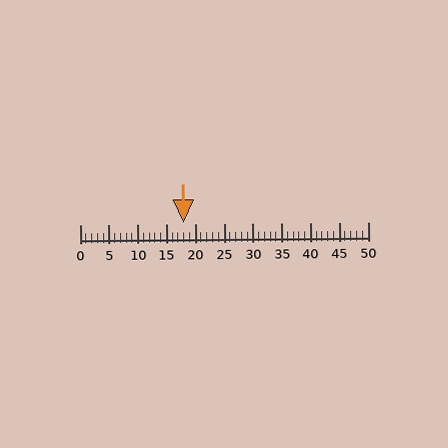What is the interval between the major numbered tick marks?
The major tick marks are spaced 5 units apart.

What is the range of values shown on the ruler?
The ruler shows values from 0 to 50.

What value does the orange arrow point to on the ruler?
The orange arrow points to approximately 18.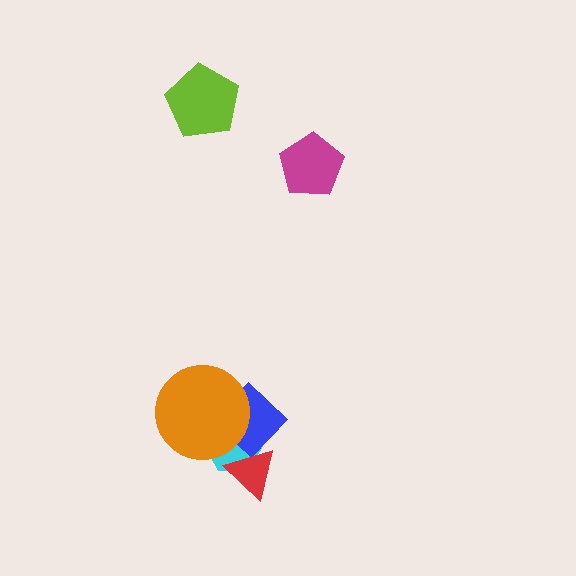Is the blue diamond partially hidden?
Yes, it is partially covered by another shape.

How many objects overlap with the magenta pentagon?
0 objects overlap with the magenta pentagon.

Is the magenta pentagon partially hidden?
No, no other shape covers it.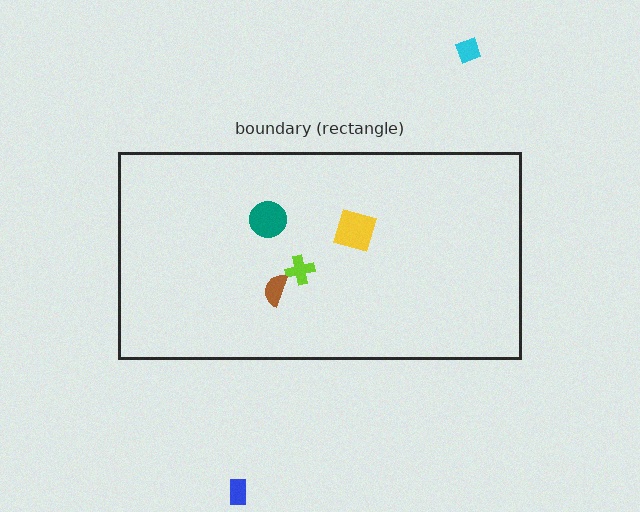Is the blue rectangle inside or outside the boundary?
Outside.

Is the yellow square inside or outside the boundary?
Inside.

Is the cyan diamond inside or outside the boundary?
Outside.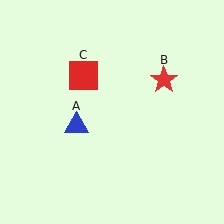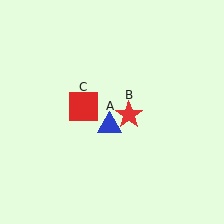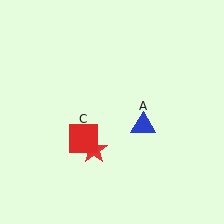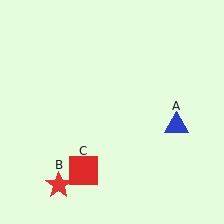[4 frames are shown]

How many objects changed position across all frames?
3 objects changed position: blue triangle (object A), red star (object B), red square (object C).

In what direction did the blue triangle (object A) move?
The blue triangle (object A) moved right.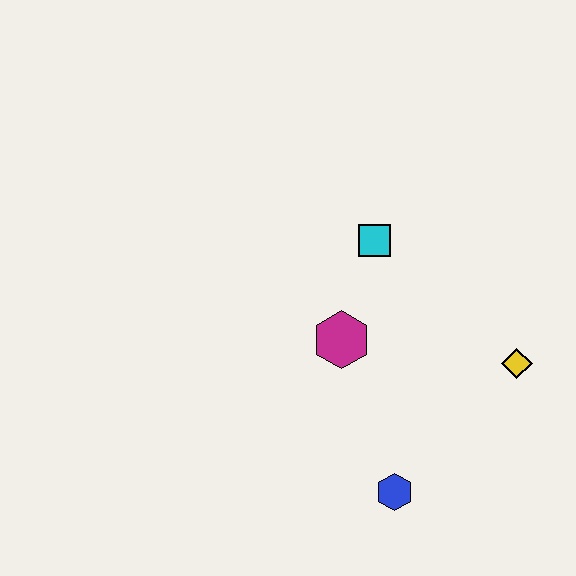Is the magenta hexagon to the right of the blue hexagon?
No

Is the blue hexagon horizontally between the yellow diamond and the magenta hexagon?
Yes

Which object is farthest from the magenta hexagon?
The yellow diamond is farthest from the magenta hexagon.